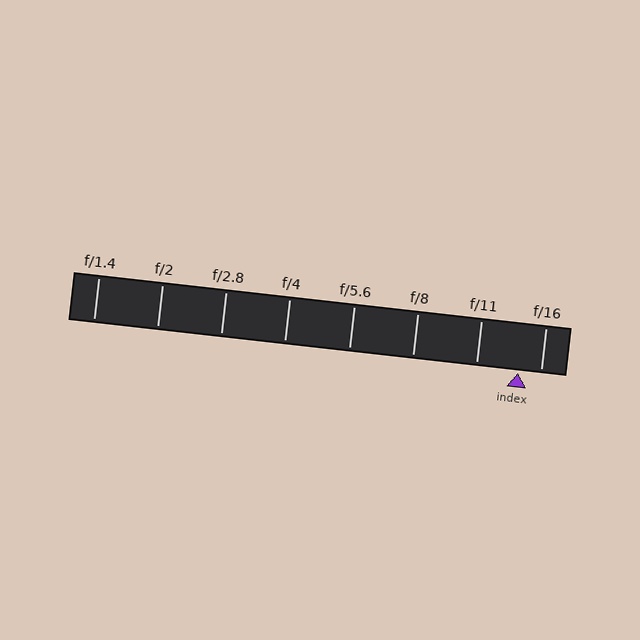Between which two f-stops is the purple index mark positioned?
The index mark is between f/11 and f/16.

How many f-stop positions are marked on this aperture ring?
There are 8 f-stop positions marked.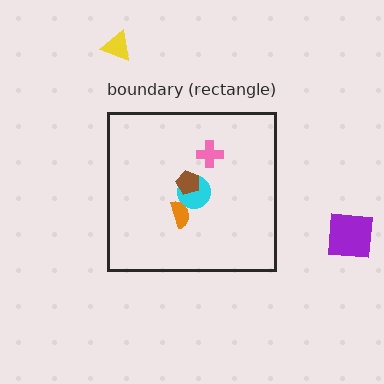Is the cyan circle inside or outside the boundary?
Inside.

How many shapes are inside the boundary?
4 inside, 2 outside.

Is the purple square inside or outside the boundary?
Outside.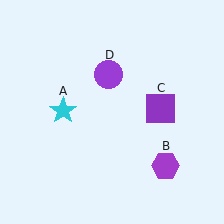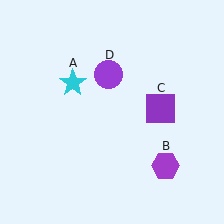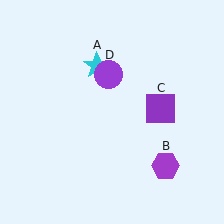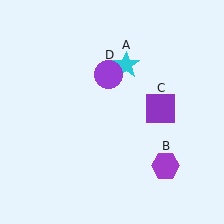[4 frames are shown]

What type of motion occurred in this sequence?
The cyan star (object A) rotated clockwise around the center of the scene.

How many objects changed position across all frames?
1 object changed position: cyan star (object A).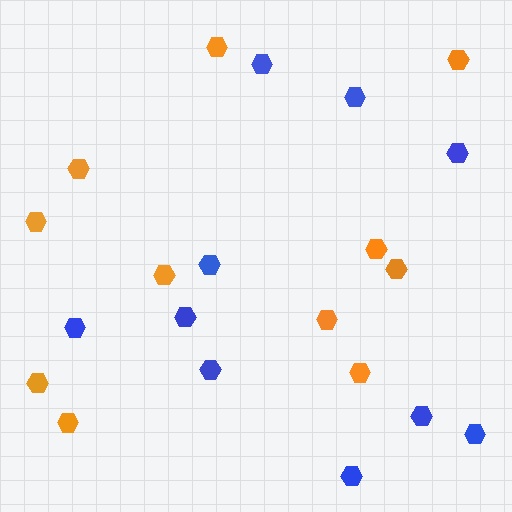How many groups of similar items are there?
There are 2 groups: one group of blue hexagons (10) and one group of orange hexagons (11).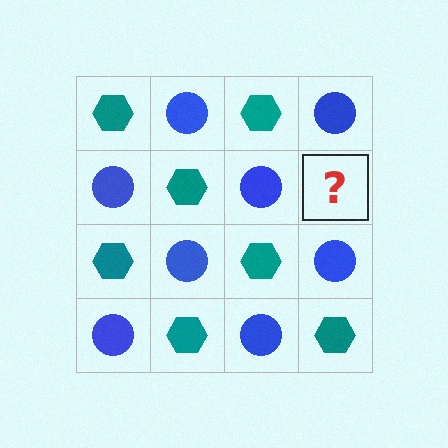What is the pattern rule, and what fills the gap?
The rule is that it alternates teal hexagon and blue circle in a checkerboard pattern. The gap should be filled with a teal hexagon.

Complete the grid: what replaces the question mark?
The question mark should be replaced with a teal hexagon.